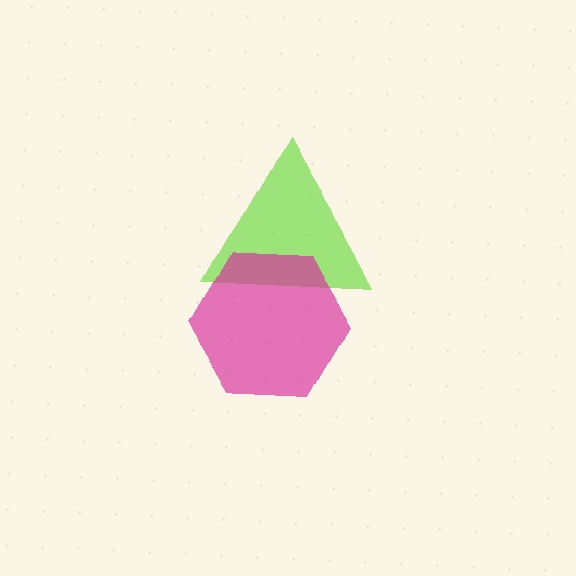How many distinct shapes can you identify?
There are 2 distinct shapes: a lime triangle, a magenta hexagon.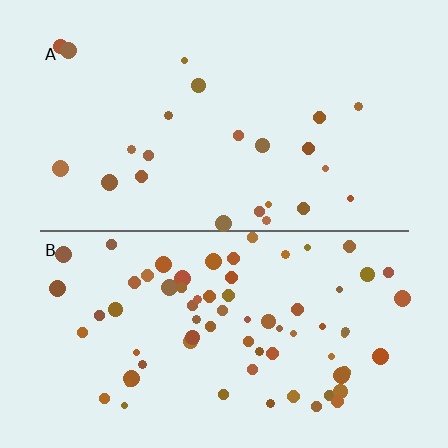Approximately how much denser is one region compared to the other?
Approximately 3.0× — region B over region A.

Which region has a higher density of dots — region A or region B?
B (the bottom).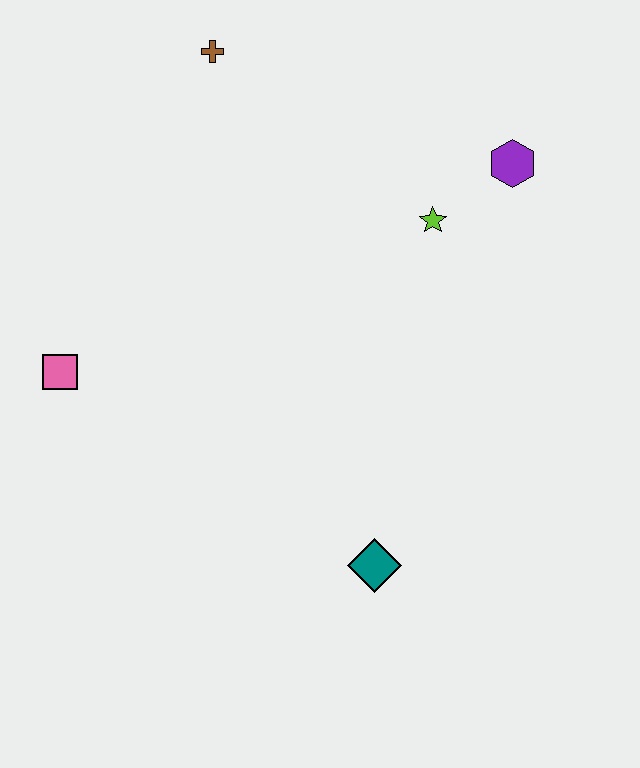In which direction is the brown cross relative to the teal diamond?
The brown cross is above the teal diamond.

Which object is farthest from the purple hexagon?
The pink square is farthest from the purple hexagon.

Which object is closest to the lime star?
The purple hexagon is closest to the lime star.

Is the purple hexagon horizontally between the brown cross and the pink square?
No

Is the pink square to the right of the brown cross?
No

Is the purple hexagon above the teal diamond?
Yes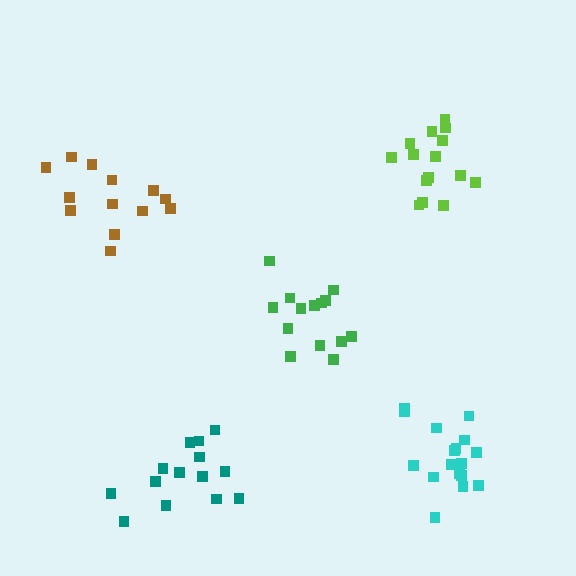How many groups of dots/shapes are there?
There are 5 groups.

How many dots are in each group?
Group 1: 14 dots, Group 2: 14 dots, Group 3: 13 dots, Group 4: 17 dots, Group 5: 15 dots (73 total).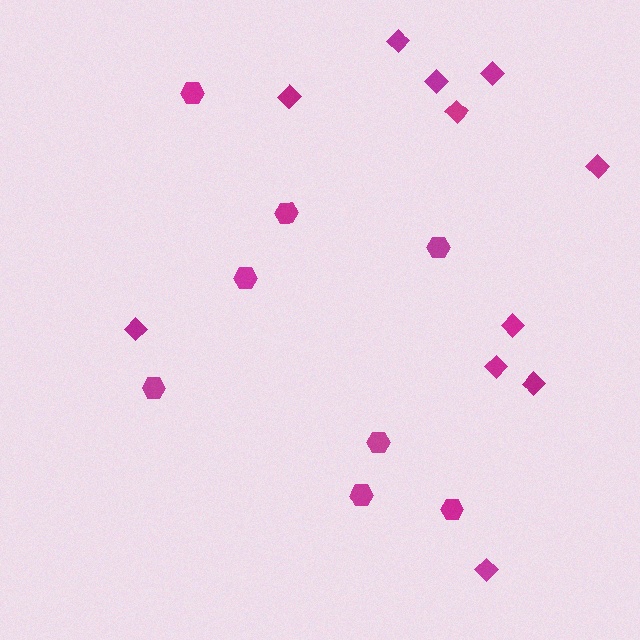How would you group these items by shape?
There are 2 groups: one group of hexagons (8) and one group of diamonds (11).